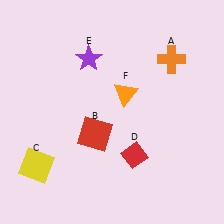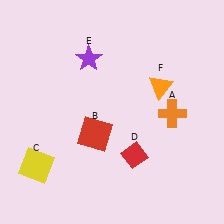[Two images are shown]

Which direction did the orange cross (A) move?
The orange cross (A) moved down.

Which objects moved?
The objects that moved are: the orange cross (A), the orange triangle (F).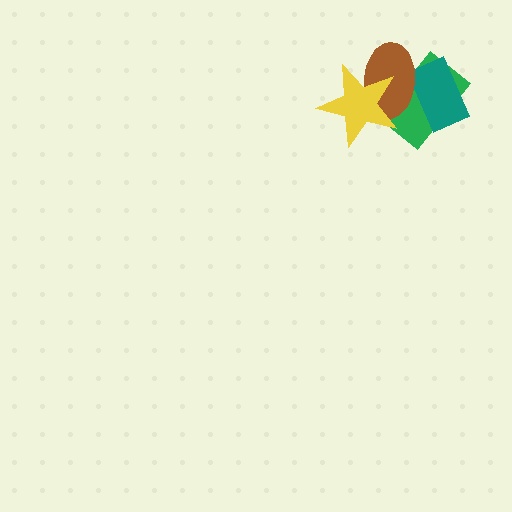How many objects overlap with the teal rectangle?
2 objects overlap with the teal rectangle.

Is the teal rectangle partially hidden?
Yes, it is partially covered by another shape.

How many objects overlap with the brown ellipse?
3 objects overlap with the brown ellipse.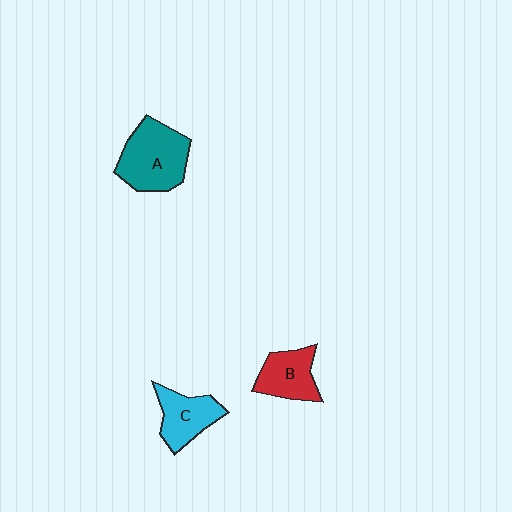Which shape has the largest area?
Shape A (teal).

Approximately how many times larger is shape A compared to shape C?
Approximately 1.5 times.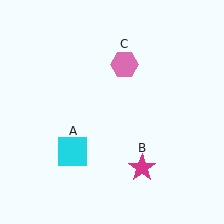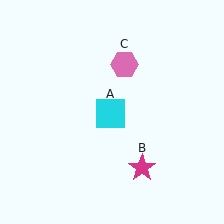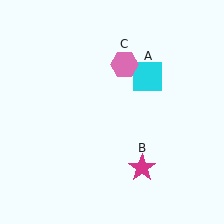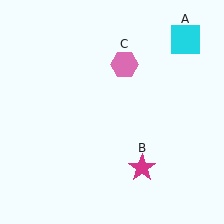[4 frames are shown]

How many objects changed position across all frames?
1 object changed position: cyan square (object A).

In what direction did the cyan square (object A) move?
The cyan square (object A) moved up and to the right.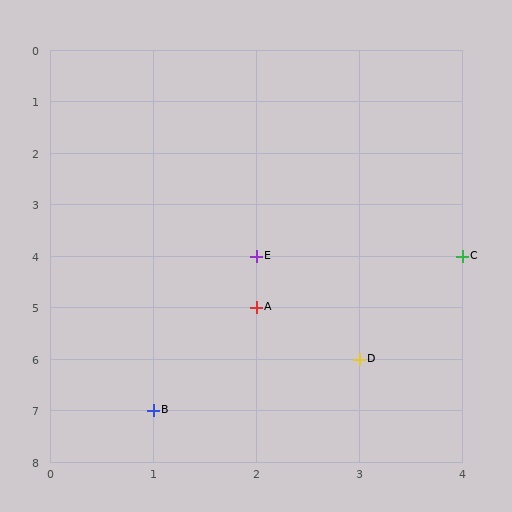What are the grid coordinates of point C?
Point C is at grid coordinates (4, 4).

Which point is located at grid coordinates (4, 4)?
Point C is at (4, 4).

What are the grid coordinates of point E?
Point E is at grid coordinates (2, 4).